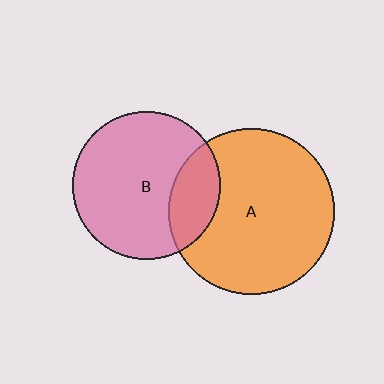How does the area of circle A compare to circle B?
Approximately 1.3 times.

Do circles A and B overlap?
Yes.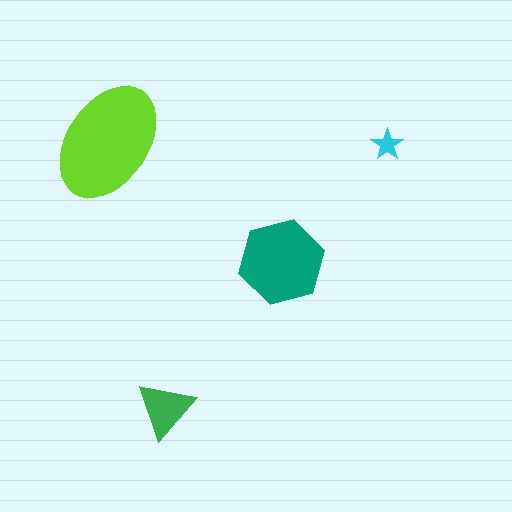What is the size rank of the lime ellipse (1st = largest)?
1st.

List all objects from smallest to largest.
The cyan star, the green triangle, the teal hexagon, the lime ellipse.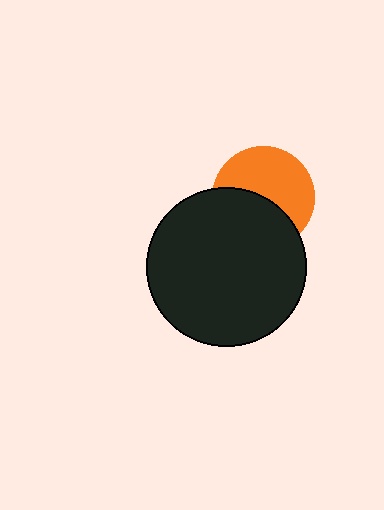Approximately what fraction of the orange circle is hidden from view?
Roughly 45% of the orange circle is hidden behind the black circle.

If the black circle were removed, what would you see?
You would see the complete orange circle.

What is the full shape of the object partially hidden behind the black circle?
The partially hidden object is an orange circle.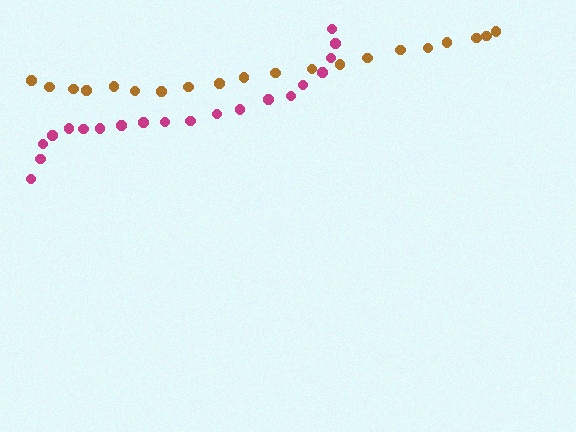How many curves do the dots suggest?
There are 2 distinct paths.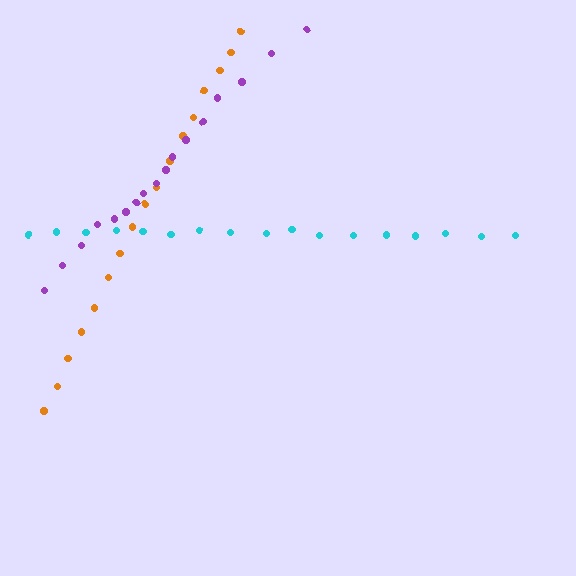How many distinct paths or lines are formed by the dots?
There are 3 distinct paths.